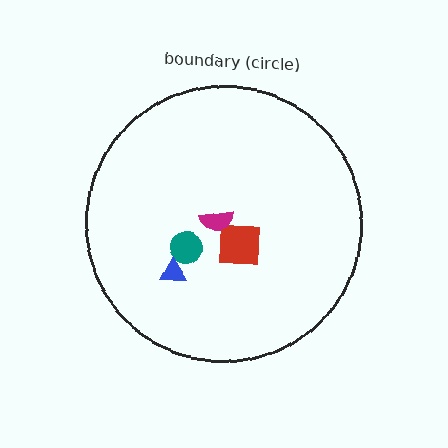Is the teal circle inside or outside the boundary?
Inside.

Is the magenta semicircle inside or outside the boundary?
Inside.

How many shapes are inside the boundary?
4 inside, 0 outside.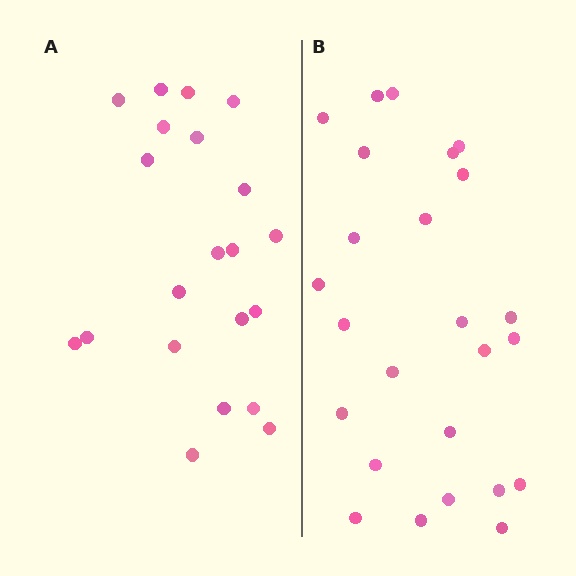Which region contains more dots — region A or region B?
Region B (the right region) has more dots.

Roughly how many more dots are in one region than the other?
Region B has about 4 more dots than region A.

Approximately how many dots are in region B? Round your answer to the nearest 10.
About 20 dots. (The exact count is 25, which rounds to 20.)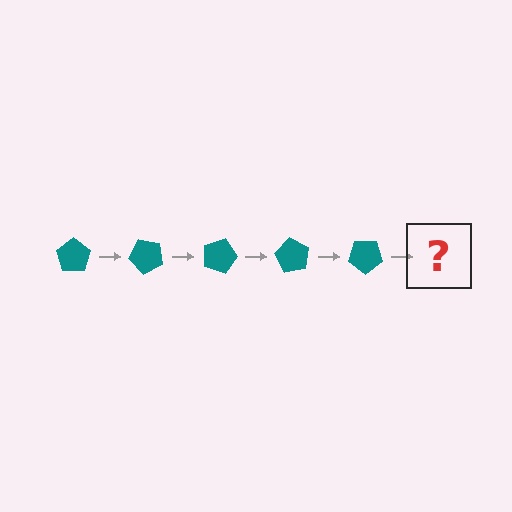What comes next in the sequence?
The next element should be a teal pentagon rotated 225 degrees.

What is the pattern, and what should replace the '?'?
The pattern is that the pentagon rotates 45 degrees each step. The '?' should be a teal pentagon rotated 225 degrees.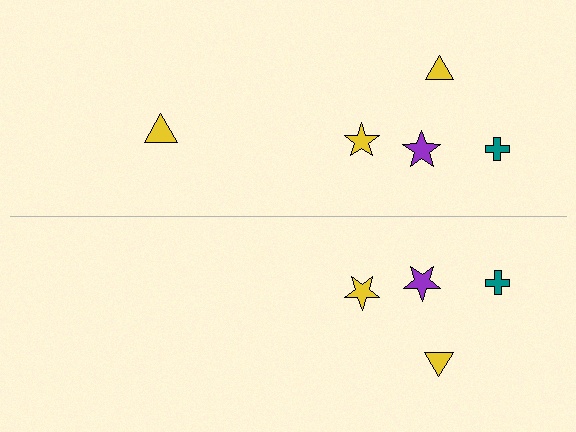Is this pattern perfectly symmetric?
No, the pattern is not perfectly symmetric. A yellow triangle is missing from the bottom side.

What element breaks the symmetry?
A yellow triangle is missing from the bottom side.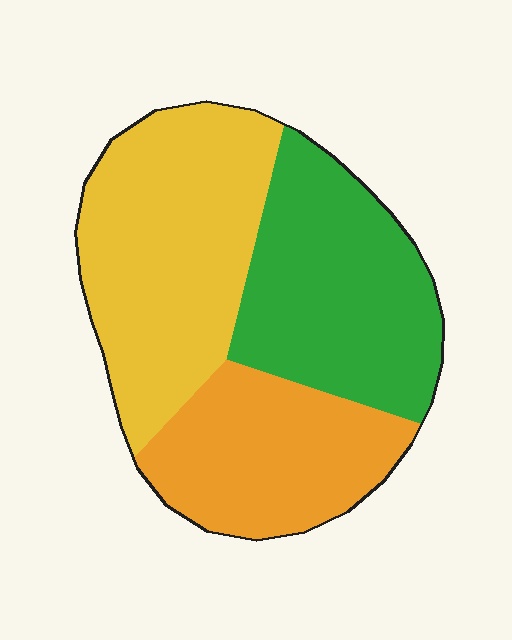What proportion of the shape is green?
Green takes up about one third (1/3) of the shape.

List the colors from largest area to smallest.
From largest to smallest: yellow, green, orange.